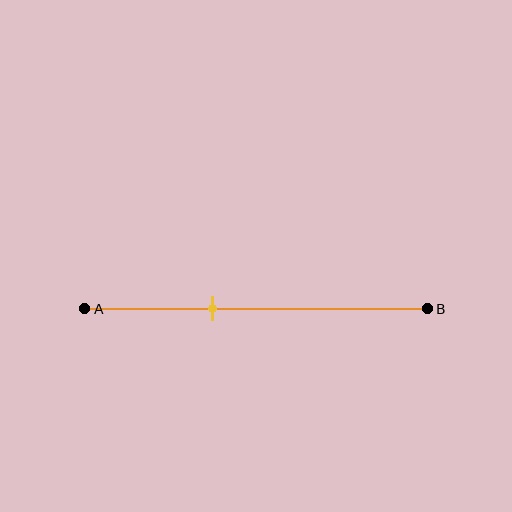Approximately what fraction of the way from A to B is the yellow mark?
The yellow mark is approximately 35% of the way from A to B.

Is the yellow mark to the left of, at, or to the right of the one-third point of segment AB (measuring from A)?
The yellow mark is to the right of the one-third point of segment AB.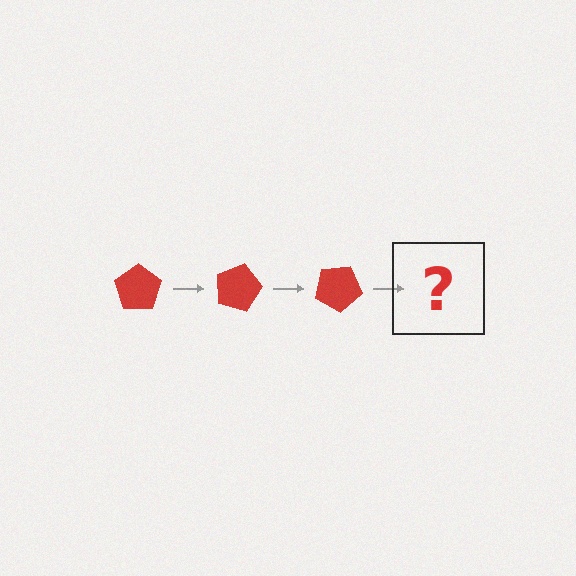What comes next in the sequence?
The next element should be a red pentagon rotated 45 degrees.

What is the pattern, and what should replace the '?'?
The pattern is that the pentagon rotates 15 degrees each step. The '?' should be a red pentagon rotated 45 degrees.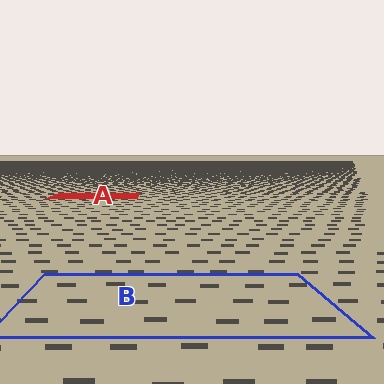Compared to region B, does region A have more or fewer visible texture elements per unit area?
Region A has more texture elements per unit area — they are packed more densely because it is farther away.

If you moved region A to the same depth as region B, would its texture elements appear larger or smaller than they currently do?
They would appear larger. At a closer depth, the same texture elements are projected at a bigger on-screen size.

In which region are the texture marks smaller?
The texture marks are smaller in region A, because it is farther away.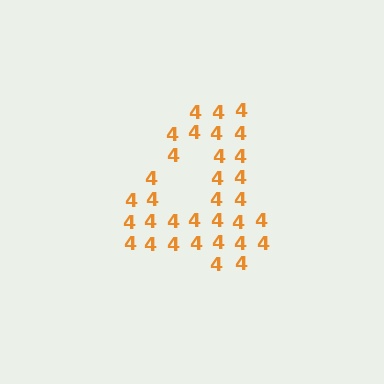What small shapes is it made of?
It is made of small digit 4's.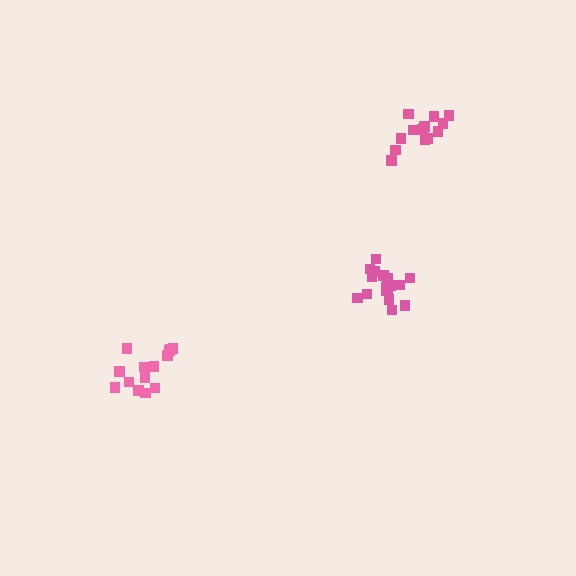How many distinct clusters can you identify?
There are 3 distinct clusters.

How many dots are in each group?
Group 1: 19 dots, Group 2: 14 dots, Group 3: 13 dots (46 total).